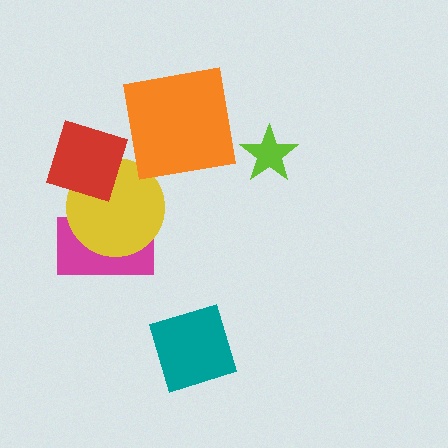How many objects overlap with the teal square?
0 objects overlap with the teal square.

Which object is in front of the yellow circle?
The red diamond is in front of the yellow circle.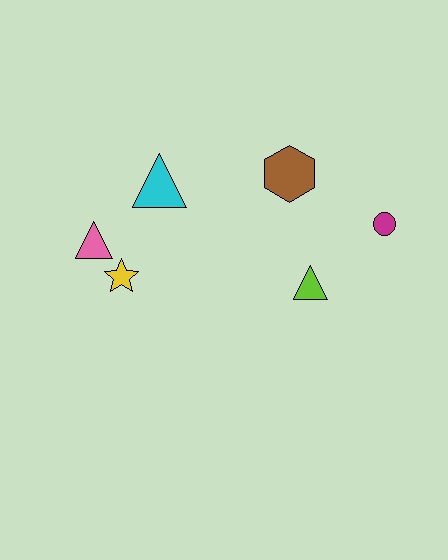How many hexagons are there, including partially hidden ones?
There is 1 hexagon.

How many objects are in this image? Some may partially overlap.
There are 6 objects.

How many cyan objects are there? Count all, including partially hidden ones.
There is 1 cyan object.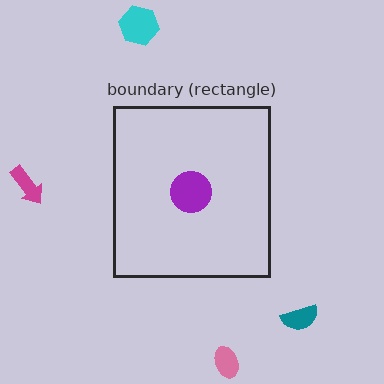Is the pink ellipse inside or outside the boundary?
Outside.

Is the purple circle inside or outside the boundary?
Inside.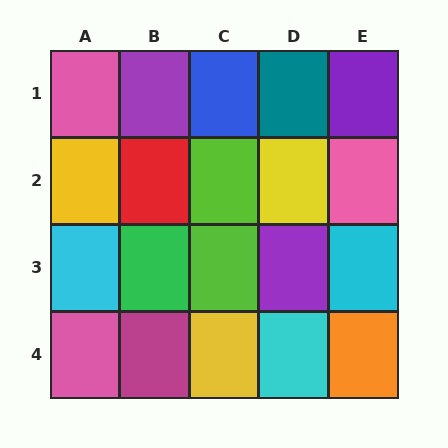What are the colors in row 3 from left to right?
Cyan, green, lime, purple, cyan.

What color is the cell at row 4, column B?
Magenta.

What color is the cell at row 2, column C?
Lime.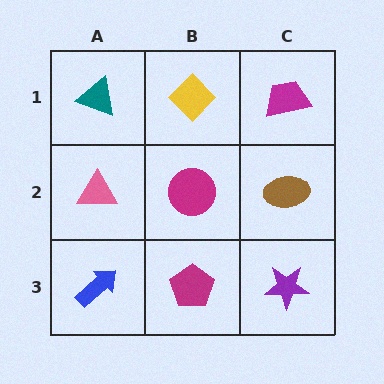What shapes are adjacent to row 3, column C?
A brown ellipse (row 2, column C), a magenta pentagon (row 3, column B).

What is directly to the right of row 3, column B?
A purple star.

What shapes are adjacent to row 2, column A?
A teal triangle (row 1, column A), a blue arrow (row 3, column A), a magenta circle (row 2, column B).